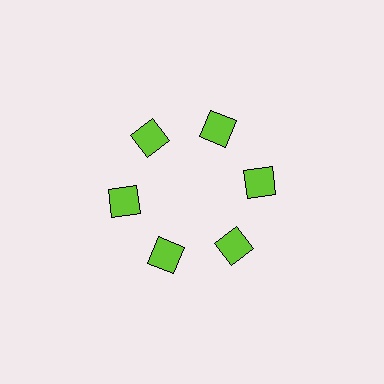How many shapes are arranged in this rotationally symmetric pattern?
There are 6 shapes, arranged in 6 groups of 1.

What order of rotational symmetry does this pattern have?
This pattern has 6-fold rotational symmetry.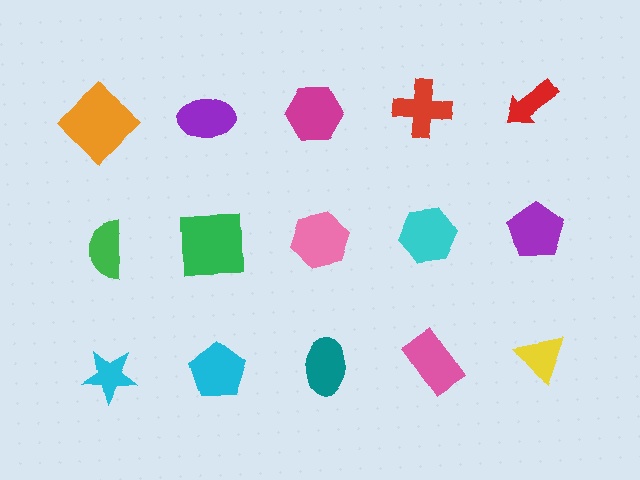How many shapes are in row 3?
5 shapes.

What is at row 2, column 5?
A purple pentagon.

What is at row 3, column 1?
A cyan star.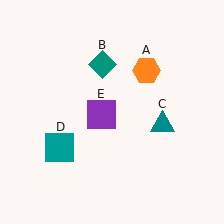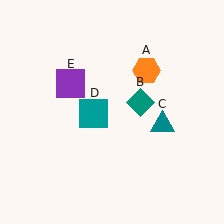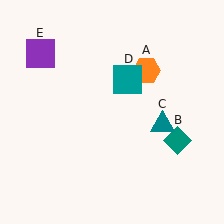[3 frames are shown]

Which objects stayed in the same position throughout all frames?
Orange hexagon (object A) and teal triangle (object C) remained stationary.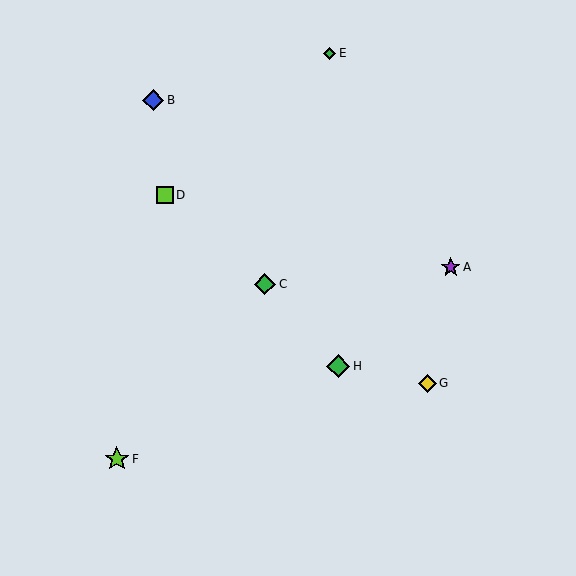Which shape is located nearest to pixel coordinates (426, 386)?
The yellow diamond (labeled G) at (427, 383) is nearest to that location.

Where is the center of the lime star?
The center of the lime star is at (117, 459).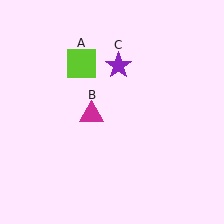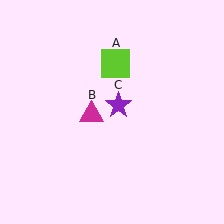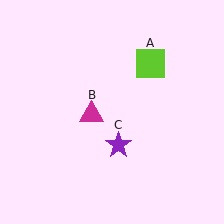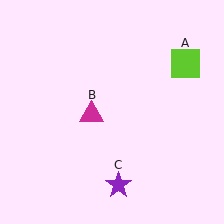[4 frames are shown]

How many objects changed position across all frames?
2 objects changed position: lime square (object A), purple star (object C).